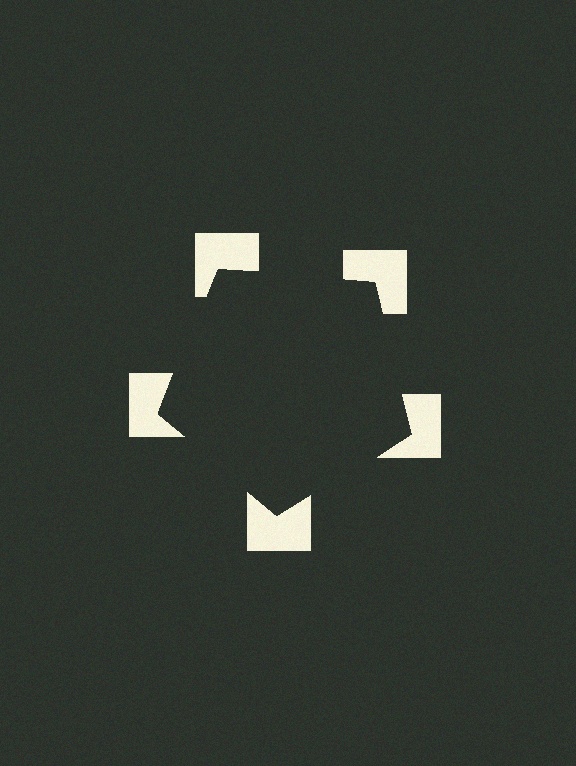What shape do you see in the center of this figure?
An illusory pentagon — its edges are inferred from the aligned wedge cuts in the notched squares, not physically drawn.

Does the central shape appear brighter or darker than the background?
It typically appears slightly darker than the background, even though no actual brightness change is drawn.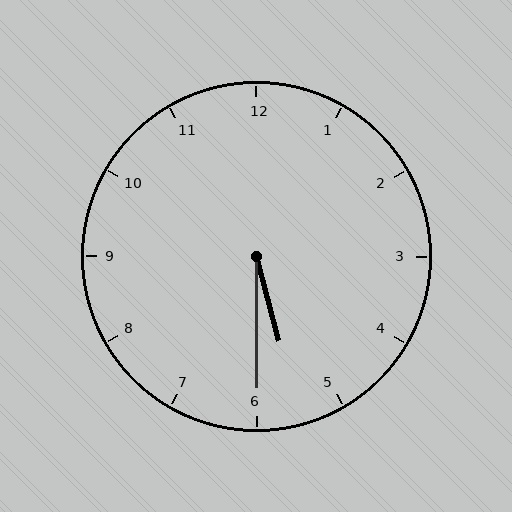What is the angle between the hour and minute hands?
Approximately 15 degrees.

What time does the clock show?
5:30.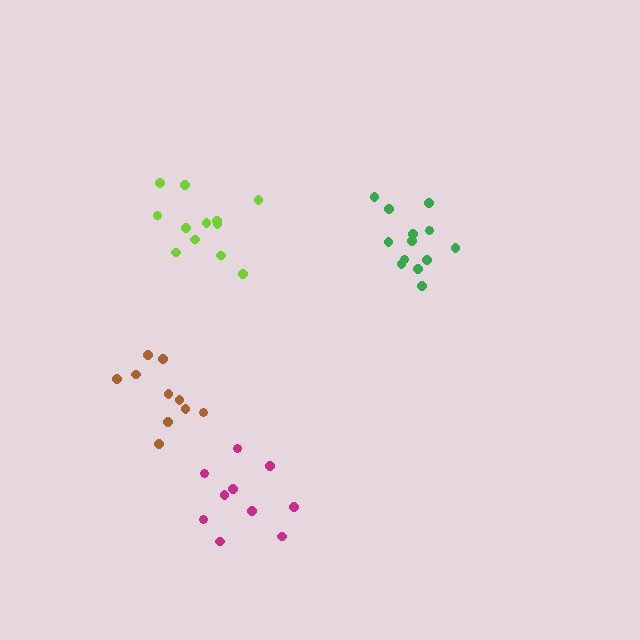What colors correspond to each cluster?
The clusters are colored: green, lime, magenta, brown.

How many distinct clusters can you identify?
There are 4 distinct clusters.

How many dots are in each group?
Group 1: 13 dots, Group 2: 12 dots, Group 3: 10 dots, Group 4: 10 dots (45 total).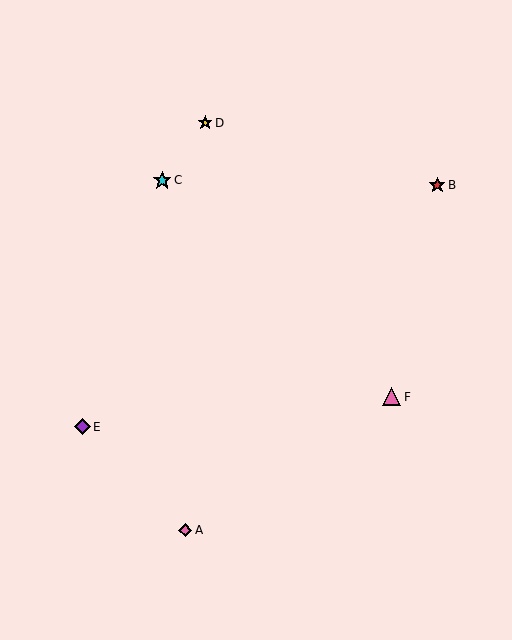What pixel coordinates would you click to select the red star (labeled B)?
Click at (437, 185) to select the red star B.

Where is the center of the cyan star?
The center of the cyan star is at (162, 180).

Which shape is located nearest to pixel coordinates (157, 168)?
The cyan star (labeled C) at (162, 180) is nearest to that location.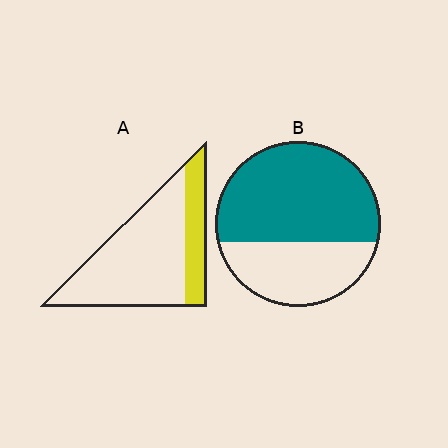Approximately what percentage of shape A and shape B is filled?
A is approximately 25% and B is approximately 65%.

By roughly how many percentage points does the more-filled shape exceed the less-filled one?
By roughly 40 percentage points (B over A).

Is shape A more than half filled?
No.